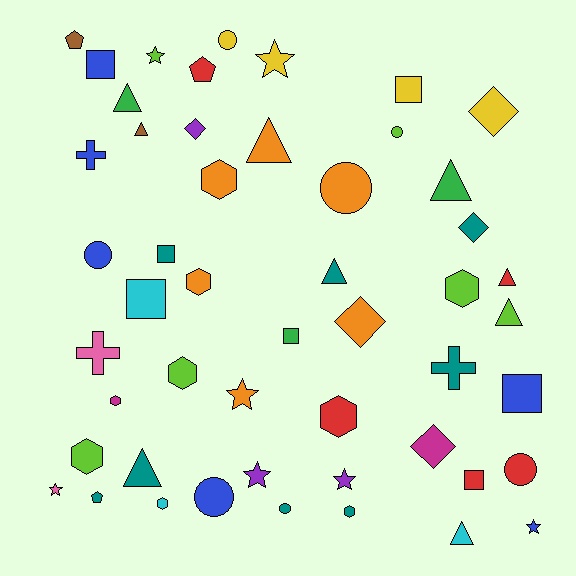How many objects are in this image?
There are 50 objects.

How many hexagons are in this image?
There are 9 hexagons.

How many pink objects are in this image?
There are 2 pink objects.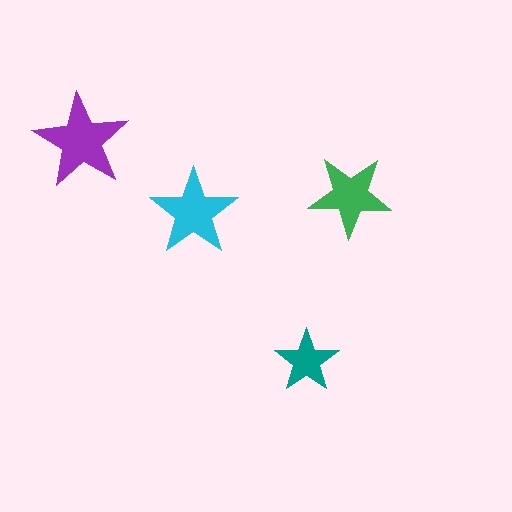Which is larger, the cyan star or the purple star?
The purple one.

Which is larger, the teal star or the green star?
The green one.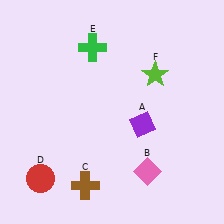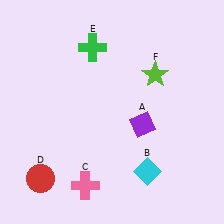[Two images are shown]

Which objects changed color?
B changed from pink to cyan. C changed from brown to pink.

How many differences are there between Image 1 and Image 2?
There are 2 differences between the two images.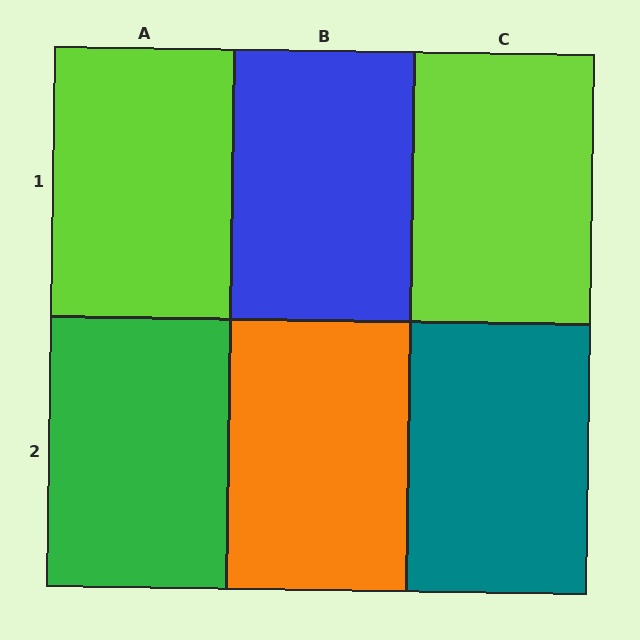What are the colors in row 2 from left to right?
Green, orange, teal.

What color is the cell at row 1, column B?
Blue.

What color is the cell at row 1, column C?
Lime.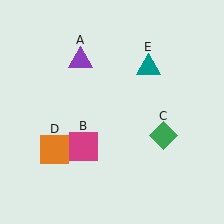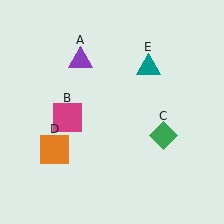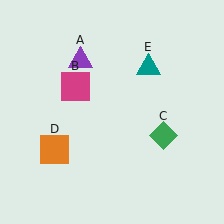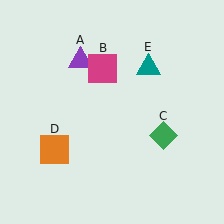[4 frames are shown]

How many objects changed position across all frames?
1 object changed position: magenta square (object B).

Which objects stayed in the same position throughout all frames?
Purple triangle (object A) and green diamond (object C) and orange square (object D) and teal triangle (object E) remained stationary.